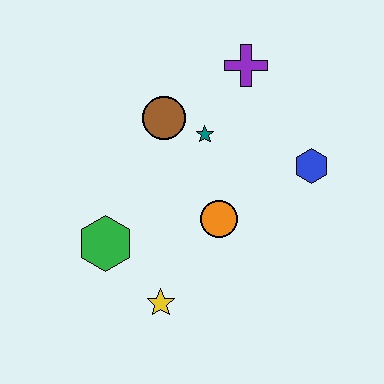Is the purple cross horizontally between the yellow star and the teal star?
No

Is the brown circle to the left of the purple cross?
Yes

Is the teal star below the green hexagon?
No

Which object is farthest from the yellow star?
The purple cross is farthest from the yellow star.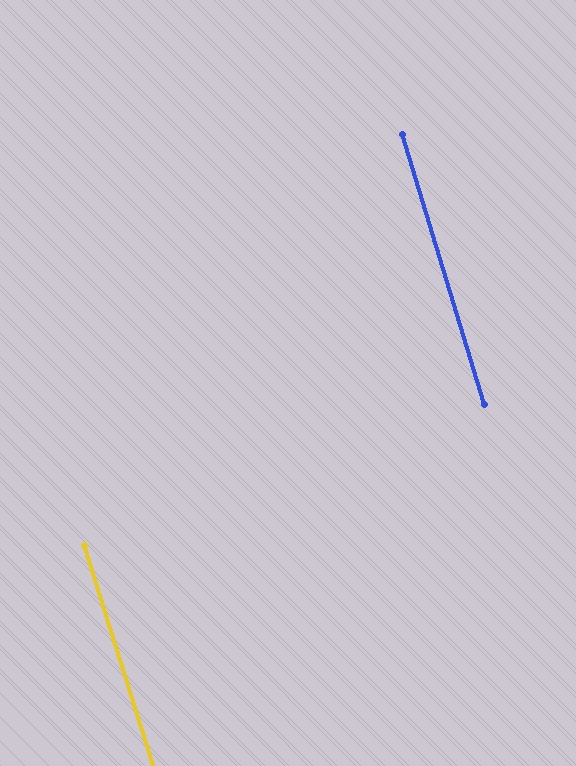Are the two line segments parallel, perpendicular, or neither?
Parallel — their directions differ by only 0.2°.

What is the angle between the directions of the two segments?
Approximately 0 degrees.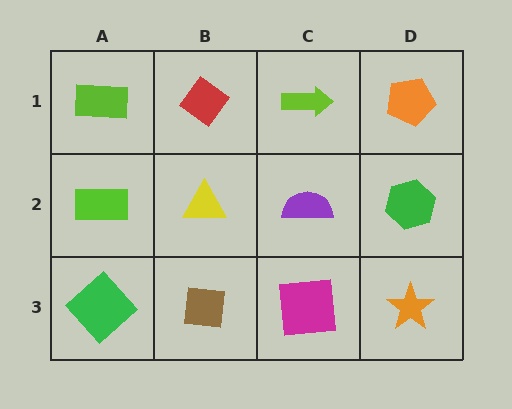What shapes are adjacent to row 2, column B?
A red diamond (row 1, column B), a brown square (row 3, column B), a lime rectangle (row 2, column A), a purple semicircle (row 2, column C).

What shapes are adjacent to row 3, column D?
A green hexagon (row 2, column D), a magenta square (row 3, column C).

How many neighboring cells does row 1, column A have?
2.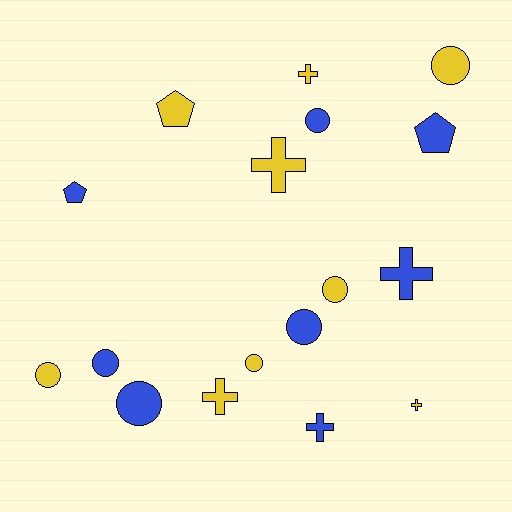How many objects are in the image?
There are 17 objects.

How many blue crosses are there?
There are 2 blue crosses.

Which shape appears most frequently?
Circle, with 8 objects.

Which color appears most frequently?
Yellow, with 9 objects.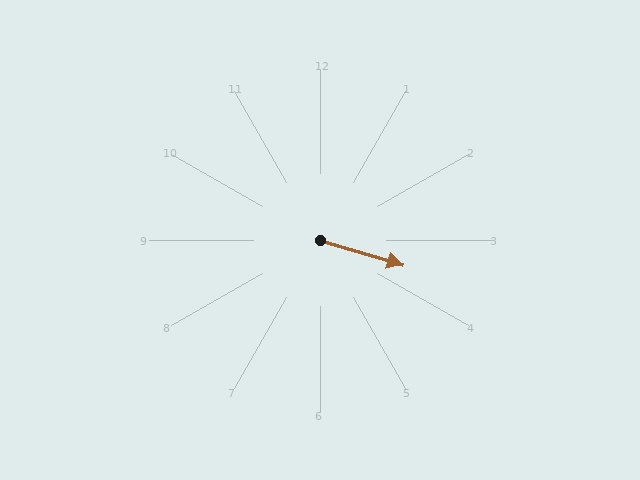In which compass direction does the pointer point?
East.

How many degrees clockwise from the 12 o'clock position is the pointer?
Approximately 107 degrees.